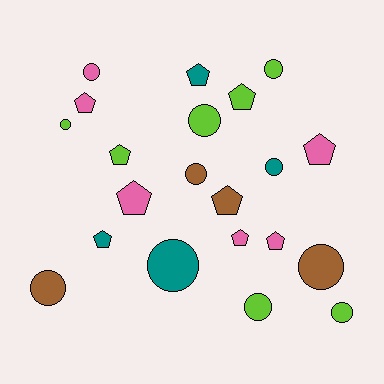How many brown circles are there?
There are 3 brown circles.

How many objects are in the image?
There are 21 objects.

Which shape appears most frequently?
Circle, with 11 objects.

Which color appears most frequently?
Lime, with 7 objects.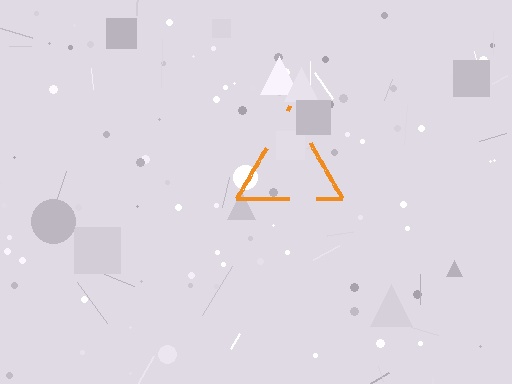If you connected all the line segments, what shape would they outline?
They would outline a triangle.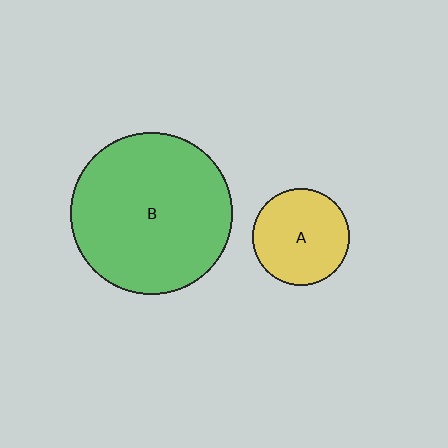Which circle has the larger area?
Circle B (green).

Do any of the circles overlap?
No, none of the circles overlap.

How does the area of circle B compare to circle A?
Approximately 2.8 times.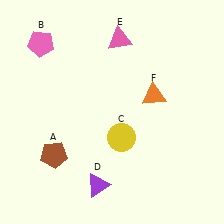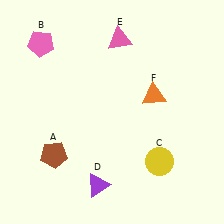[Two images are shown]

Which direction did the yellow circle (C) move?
The yellow circle (C) moved right.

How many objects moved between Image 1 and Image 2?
1 object moved between the two images.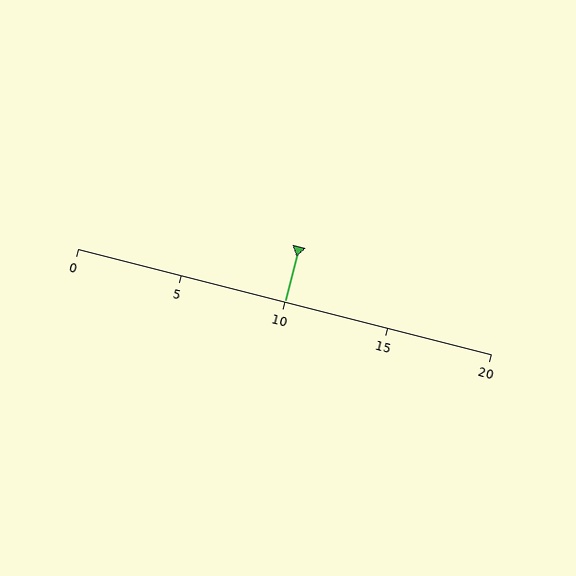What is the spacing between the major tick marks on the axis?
The major ticks are spaced 5 apart.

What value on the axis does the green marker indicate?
The marker indicates approximately 10.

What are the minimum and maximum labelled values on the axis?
The axis runs from 0 to 20.